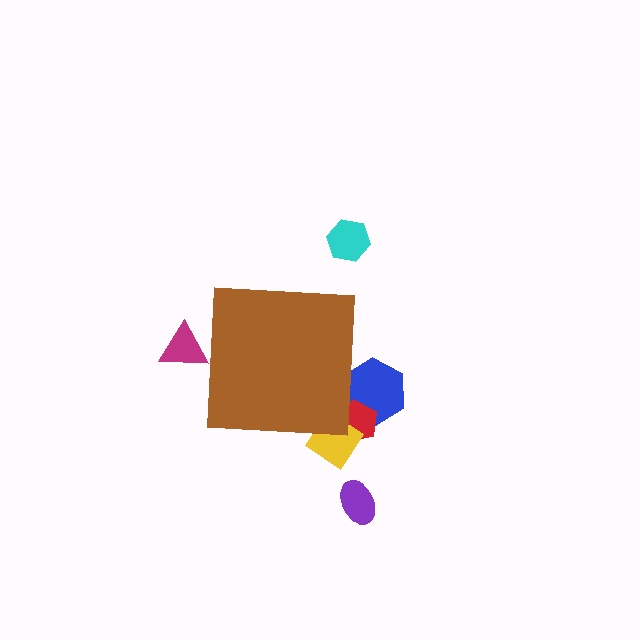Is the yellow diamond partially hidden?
Yes, the yellow diamond is partially hidden behind the brown square.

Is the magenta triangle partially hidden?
Yes, the magenta triangle is partially hidden behind the brown square.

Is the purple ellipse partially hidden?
No, the purple ellipse is fully visible.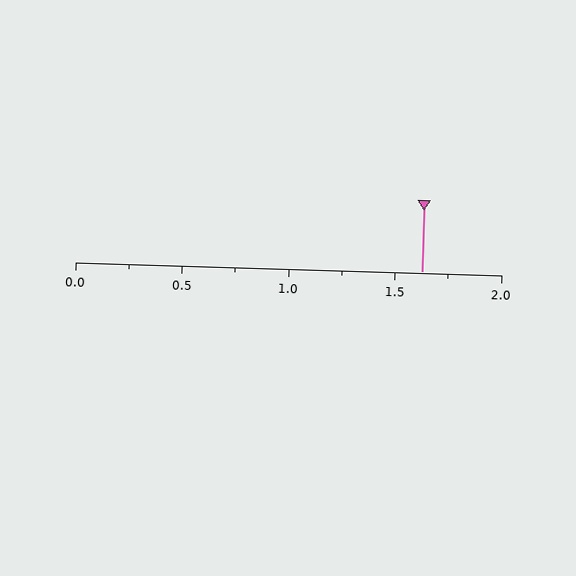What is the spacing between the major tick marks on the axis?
The major ticks are spaced 0.5 apart.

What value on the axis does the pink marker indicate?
The marker indicates approximately 1.62.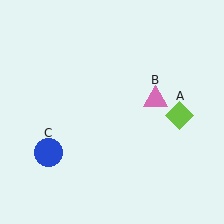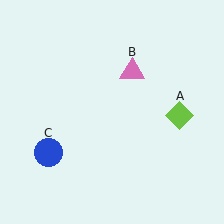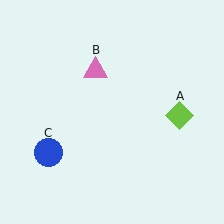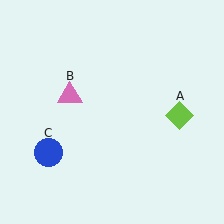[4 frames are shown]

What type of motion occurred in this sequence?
The pink triangle (object B) rotated counterclockwise around the center of the scene.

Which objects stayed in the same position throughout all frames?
Lime diamond (object A) and blue circle (object C) remained stationary.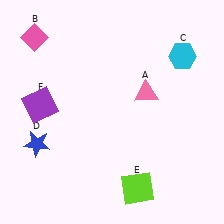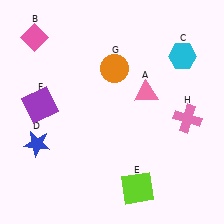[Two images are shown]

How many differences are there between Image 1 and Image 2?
There are 2 differences between the two images.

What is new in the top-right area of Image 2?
An orange circle (G) was added in the top-right area of Image 2.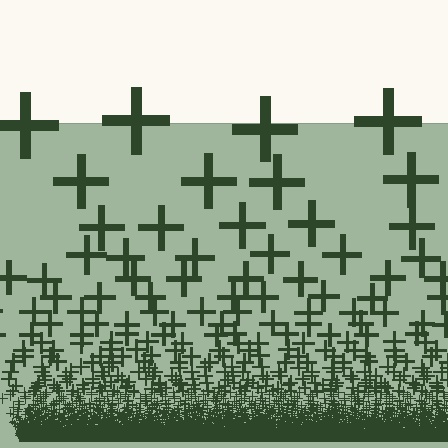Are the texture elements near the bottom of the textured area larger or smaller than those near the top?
Smaller. The gradient is inverted — elements near the bottom are smaller and denser.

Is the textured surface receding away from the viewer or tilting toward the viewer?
The surface appears to tilt toward the viewer. Texture elements get larger and sparser toward the top.